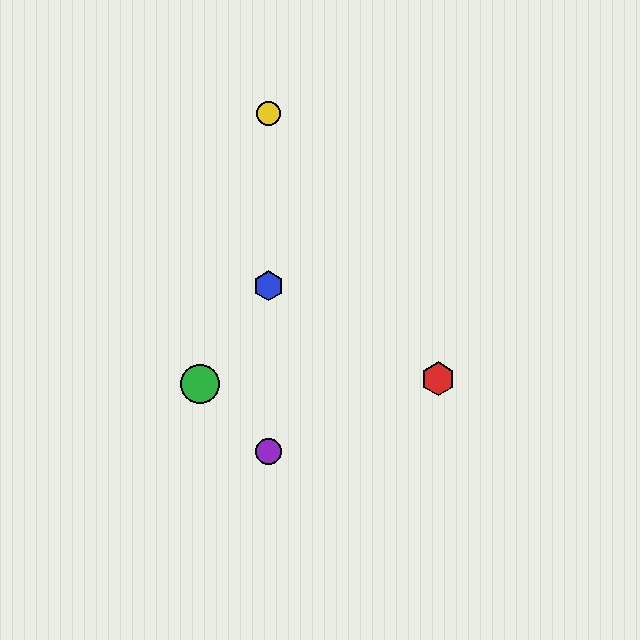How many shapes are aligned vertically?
3 shapes (the blue hexagon, the yellow circle, the purple circle) are aligned vertically.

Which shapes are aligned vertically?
The blue hexagon, the yellow circle, the purple circle are aligned vertically.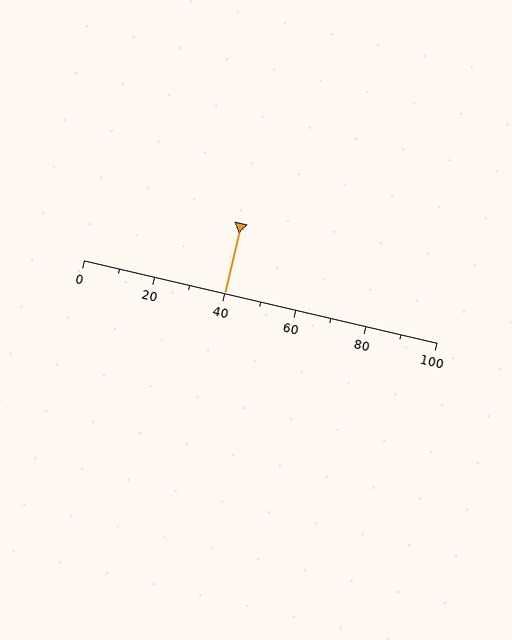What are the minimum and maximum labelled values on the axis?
The axis runs from 0 to 100.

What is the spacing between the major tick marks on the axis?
The major ticks are spaced 20 apart.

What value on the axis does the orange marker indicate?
The marker indicates approximately 40.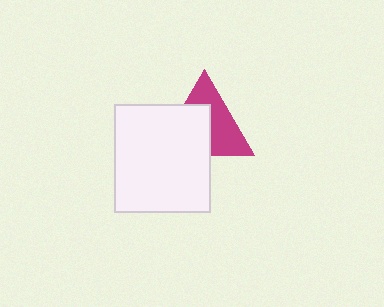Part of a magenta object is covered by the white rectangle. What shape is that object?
It is a triangle.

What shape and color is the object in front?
The object in front is a white rectangle.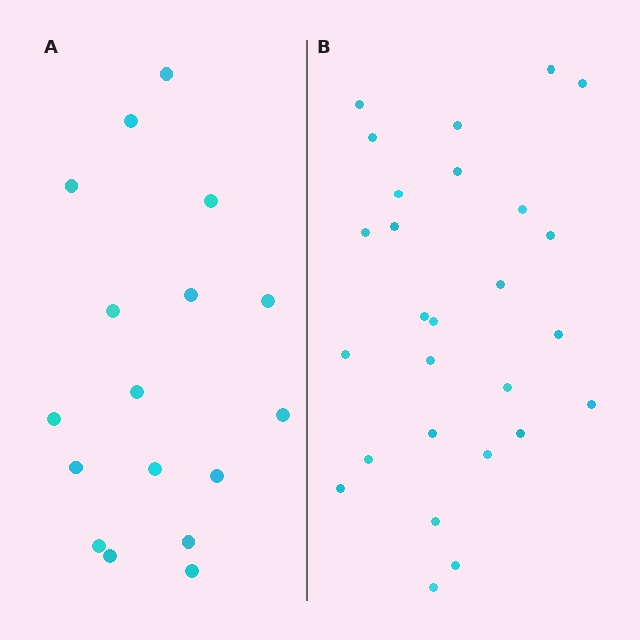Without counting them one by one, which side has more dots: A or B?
Region B (the right region) has more dots.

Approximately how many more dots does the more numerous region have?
Region B has roughly 10 or so more dots than region A.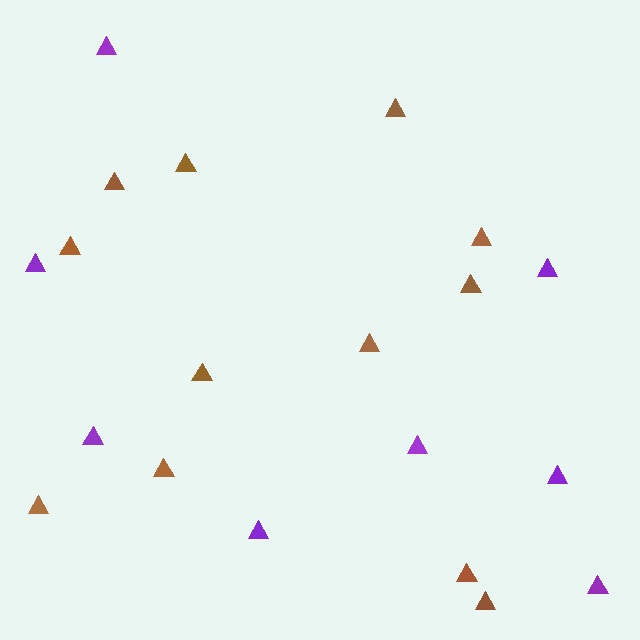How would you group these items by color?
There are 2 groups: one group of brown triangles (12) and one group of purple triangles (8).